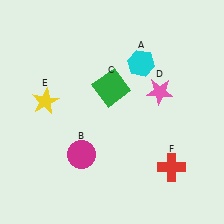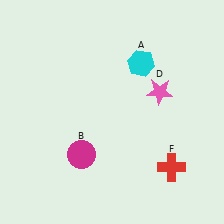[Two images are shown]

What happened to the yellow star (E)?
The yellow star (E) was removed in Image 2. It was in the top-left area of Image 1.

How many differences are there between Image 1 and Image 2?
There are 2 differences between the two images.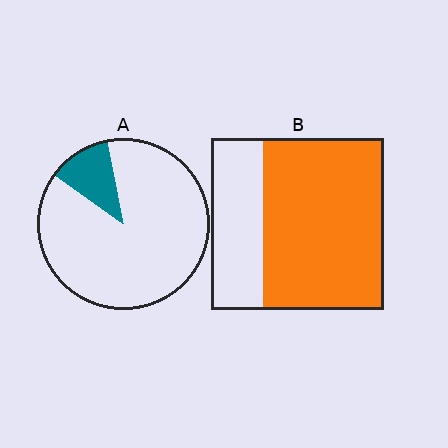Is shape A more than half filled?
No.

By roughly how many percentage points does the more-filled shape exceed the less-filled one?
By roughly 60 percentage points (B over A).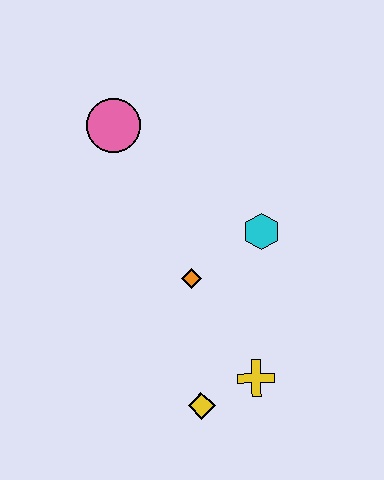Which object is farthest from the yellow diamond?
The pink circle is farthest from the yellow diamond.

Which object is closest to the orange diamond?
The cyan hexagon is closest to the orange diamond.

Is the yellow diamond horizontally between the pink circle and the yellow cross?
Yes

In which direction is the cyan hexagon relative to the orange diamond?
The cyan hexagon is to the right of the orange diamond.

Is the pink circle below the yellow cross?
No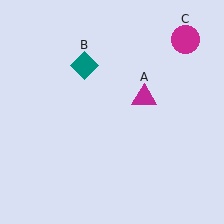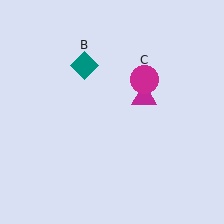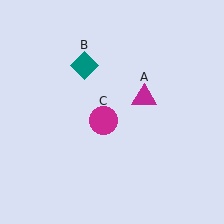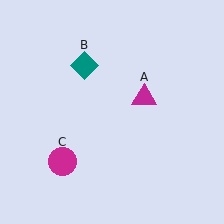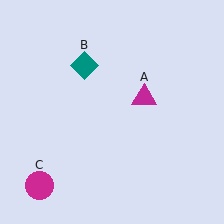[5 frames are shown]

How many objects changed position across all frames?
1 object changed position: magenta circle (object C).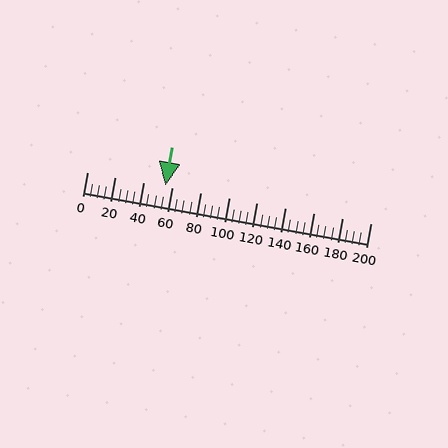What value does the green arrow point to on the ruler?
The green arrow points to approximately 55.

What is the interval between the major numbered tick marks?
The major tick marks are spaced 20 units apart.